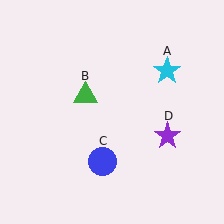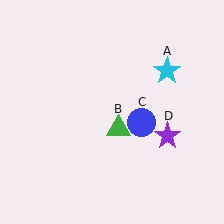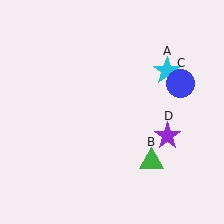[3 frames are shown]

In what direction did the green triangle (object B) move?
The green triangle (object B) moved down and to the right.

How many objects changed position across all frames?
2 objects changed position: green triangle (object B), blue circle (object C).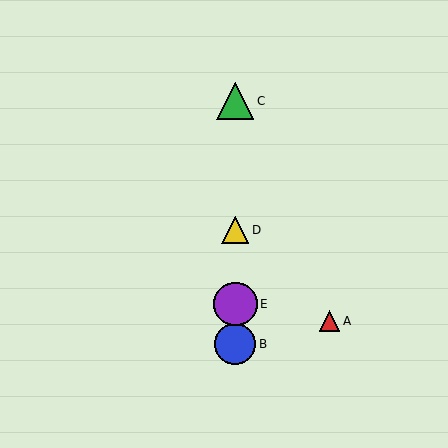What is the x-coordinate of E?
Object E is at x≈235.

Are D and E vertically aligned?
Yes, both are at x≈235.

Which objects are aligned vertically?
Objects B, C, D, E are aligned vertically.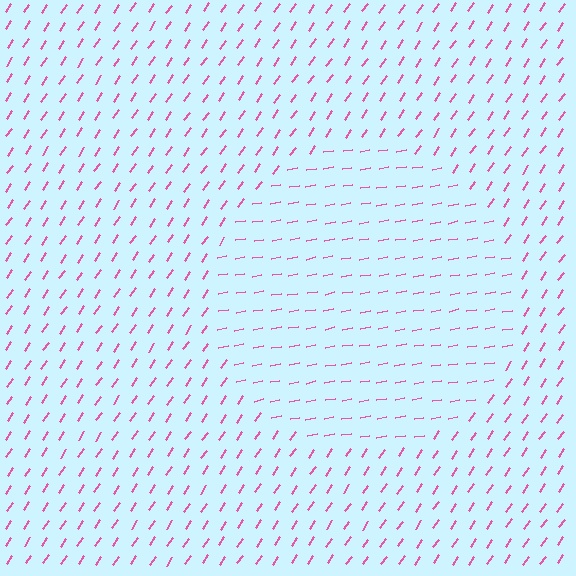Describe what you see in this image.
The image is filled with small pink line segments. A circle region in the image has lines oriented differently from the surrounding lines, creating a visible texture boundary.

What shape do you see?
I see a circle.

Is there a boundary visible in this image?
Yes, there is a texture boundary formed by a change in line orientation.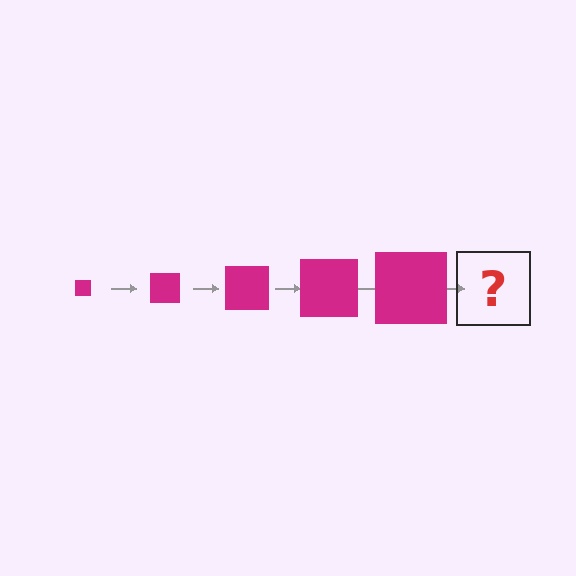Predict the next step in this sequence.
The next step is a magenta square, larger than the previous one.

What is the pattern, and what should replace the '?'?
The pattern is that the square gets progressively larger each step. The '?' should be a magenta square, larger than the previous one.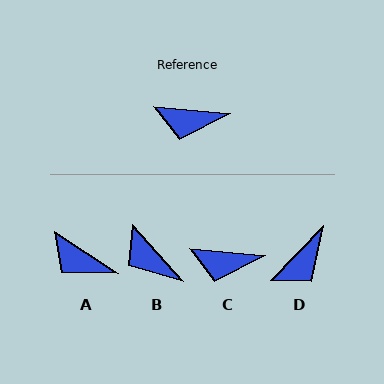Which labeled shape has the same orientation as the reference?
C.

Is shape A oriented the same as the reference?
No, it is off by about 28 degrees.